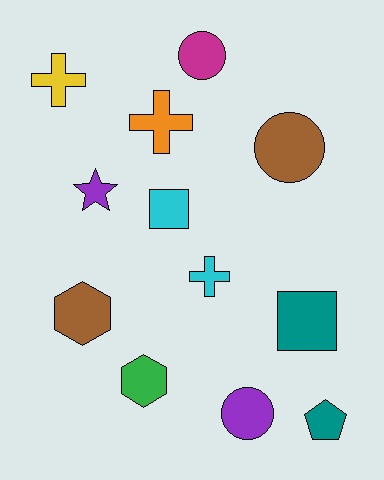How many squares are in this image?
There are 2 squares.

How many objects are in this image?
There are 12 objects.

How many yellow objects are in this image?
There is 1 yellow object.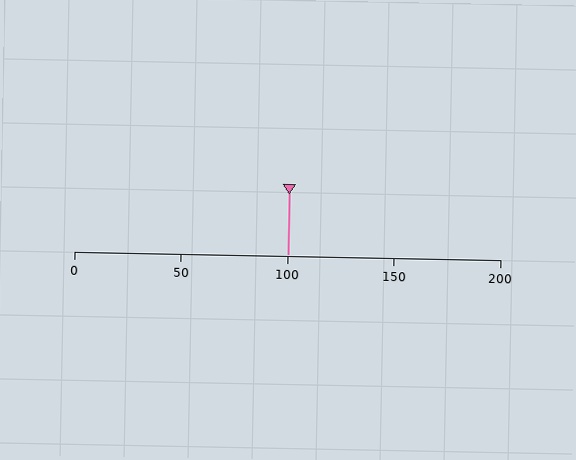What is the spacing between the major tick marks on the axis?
The major ticks are spaced 50 apart.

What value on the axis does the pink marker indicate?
The marker indicates approximately 100.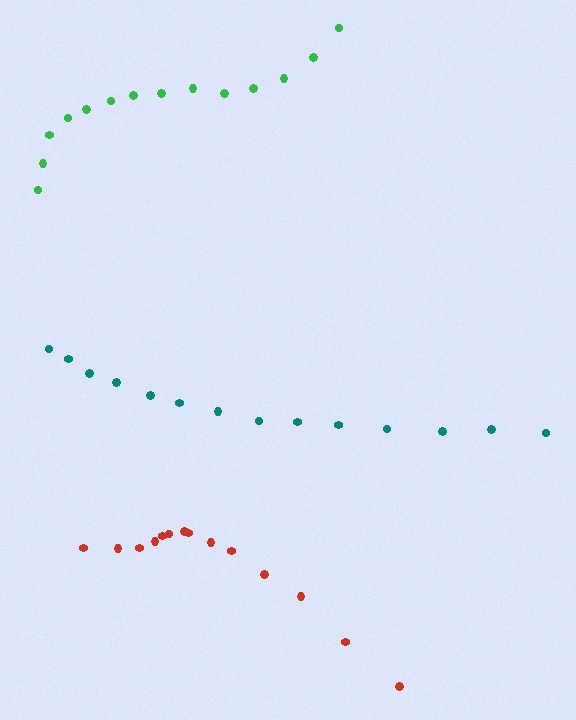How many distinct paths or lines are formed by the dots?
There are 3 distinct paths.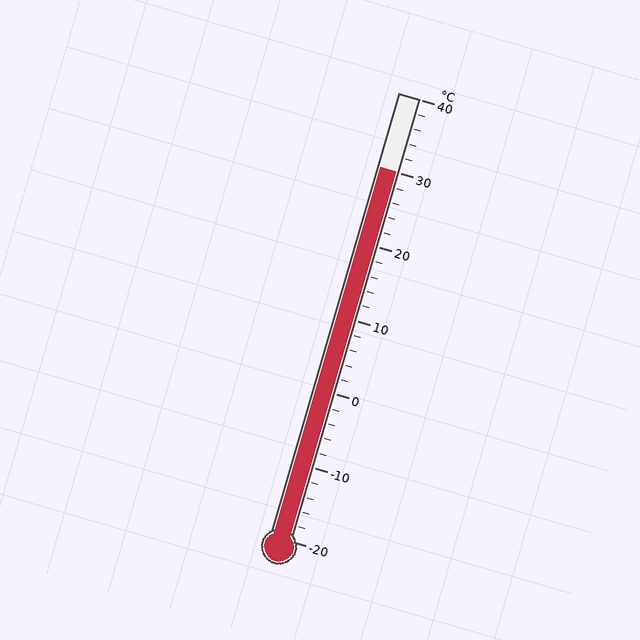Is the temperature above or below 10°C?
The temperature is above 10°C.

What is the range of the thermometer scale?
The thermometer scale ranges from -20°C to 40°C.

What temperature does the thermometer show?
The thermometer shows approximately 30°C.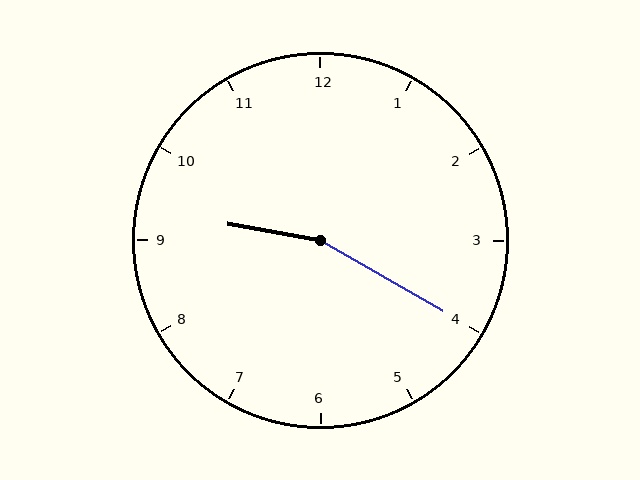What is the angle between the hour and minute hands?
Approximately 160 degrees.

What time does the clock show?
9:20.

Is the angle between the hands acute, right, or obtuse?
It is obtuse.